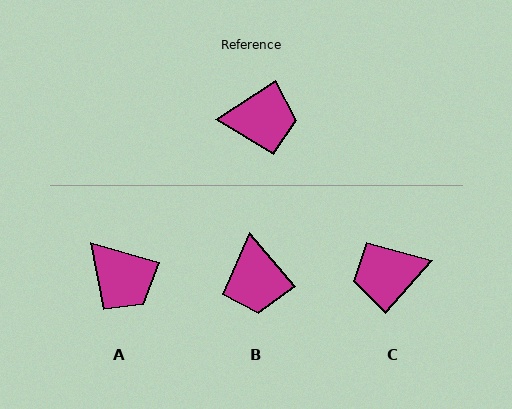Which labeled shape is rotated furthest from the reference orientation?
C, about 164 degrees away.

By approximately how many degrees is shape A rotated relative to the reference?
Approximately 49 degrees clockwise.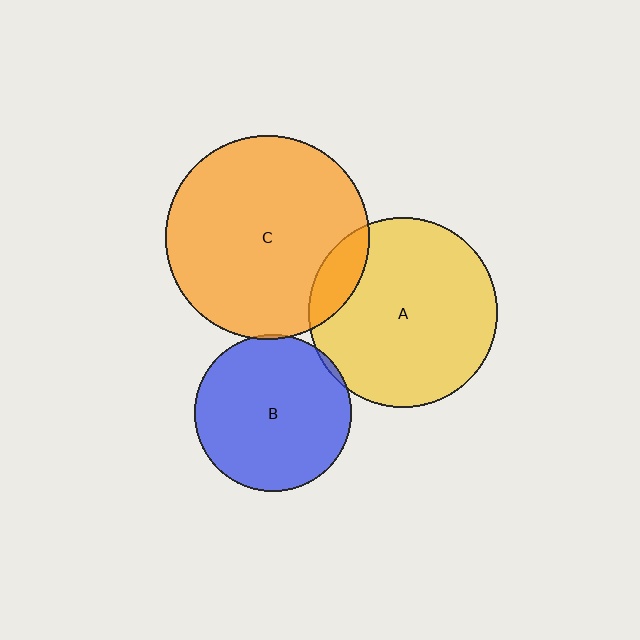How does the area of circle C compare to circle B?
Approximately 1.7 times.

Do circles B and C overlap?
Yes.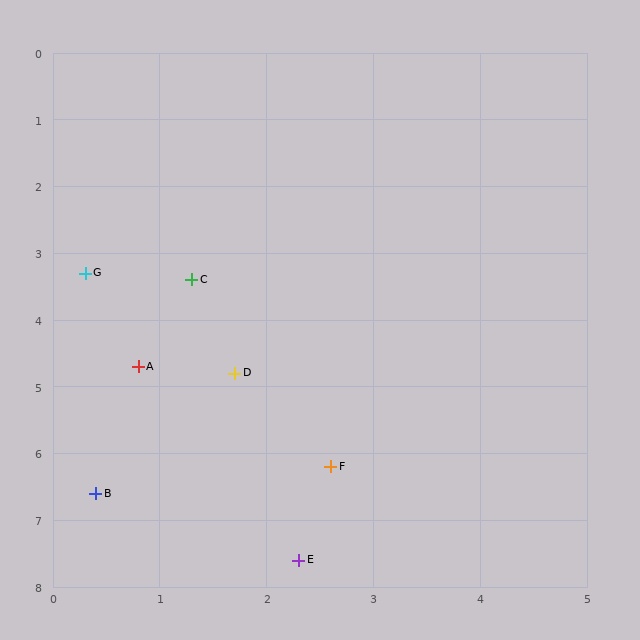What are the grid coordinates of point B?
Point B is at approximately (0.4, 6.6).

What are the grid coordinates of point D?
Point D is at approximately (1.7, 4.8).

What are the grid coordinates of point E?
Point E is at approximately (2.3, 7.6).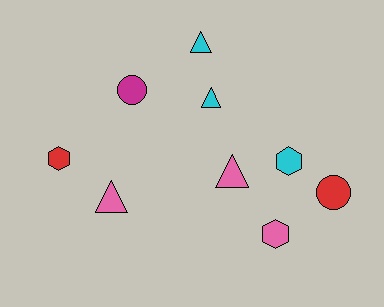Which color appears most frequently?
Pink, with 3 objects.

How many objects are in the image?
There are 9 objects.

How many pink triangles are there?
There are 2 pink triangles.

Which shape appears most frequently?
Triangle, with 4 objects.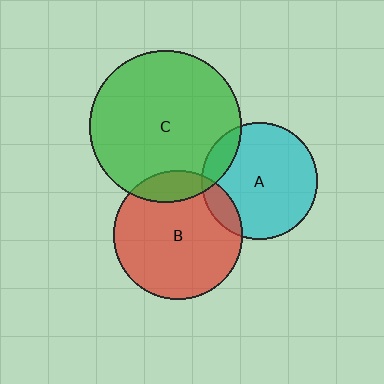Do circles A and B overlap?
Yes.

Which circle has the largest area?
Circle C (green).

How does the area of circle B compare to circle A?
Approximately 1.2 times.